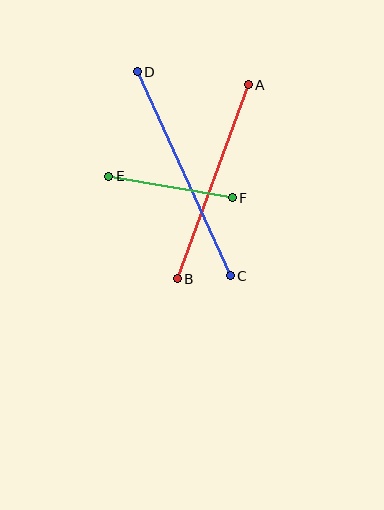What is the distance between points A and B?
The distance is approximately 207 pixels.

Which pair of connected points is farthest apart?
Points C and D are farthest apart.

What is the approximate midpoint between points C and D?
The midpoint is at approximately (184, 174) pixels.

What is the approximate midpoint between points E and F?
The midpoint is at approximately (171, 187) pixels.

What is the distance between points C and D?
The distance is approximately 224 pixels.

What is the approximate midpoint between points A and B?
The midpoint is at approximately (213, 182) pixels.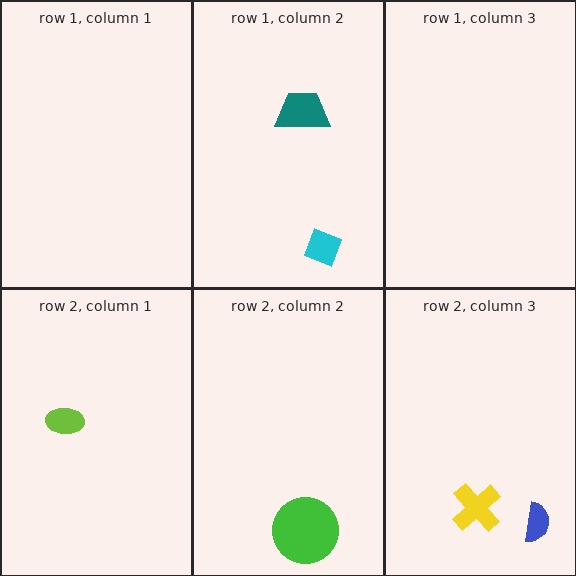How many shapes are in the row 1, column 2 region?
2.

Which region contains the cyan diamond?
The row 1, column 2 region.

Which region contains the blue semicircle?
The row 2, column 3 region.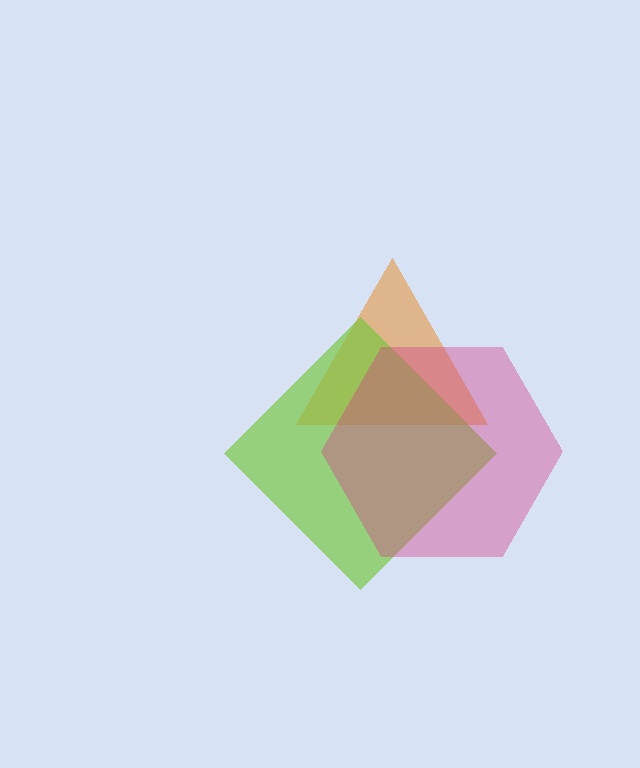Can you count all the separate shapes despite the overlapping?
Yes, there are 3 separate shapes.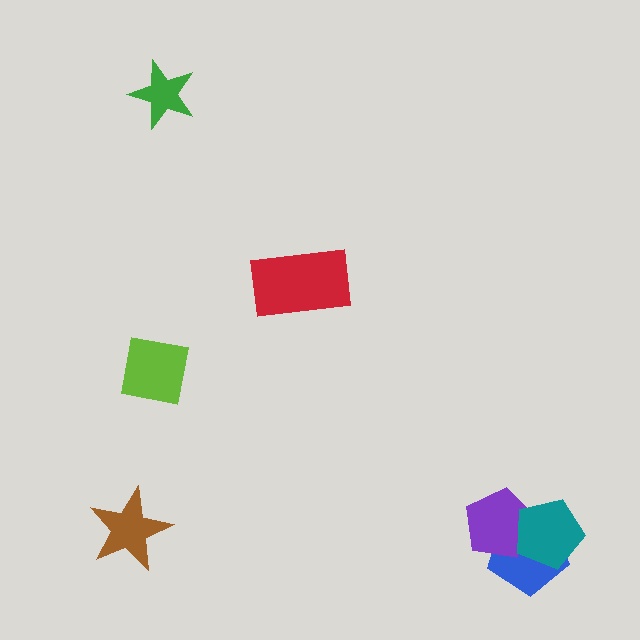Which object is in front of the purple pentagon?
The teal pentagon is in front of the purple pentagon.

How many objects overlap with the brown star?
0 objects overlap with the brown star.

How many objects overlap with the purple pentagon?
2 objects overlap with the purple pentagon.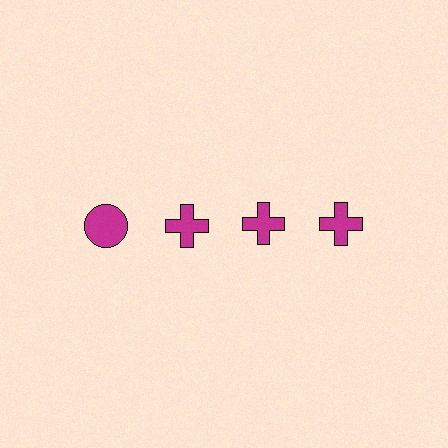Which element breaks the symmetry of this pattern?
The magenta circle in the top row, leftmost column breaks the symmetry. All other shapes are magenta crosses.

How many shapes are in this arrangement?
There are 4 shapes arranged in a grid pattern.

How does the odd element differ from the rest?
It has a different shape: circle instead of cross.